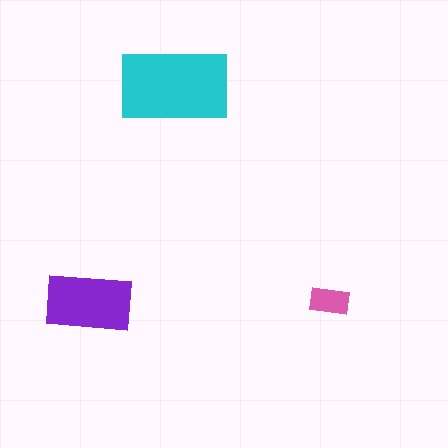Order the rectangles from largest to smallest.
the cyan one, the purple one, the pink one.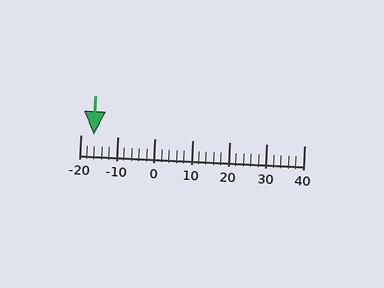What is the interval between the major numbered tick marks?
The major tick marks are spaced 10 units apart.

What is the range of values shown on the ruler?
The ruler shows values from -20 to 40.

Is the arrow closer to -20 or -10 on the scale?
The arrow is closer to -20.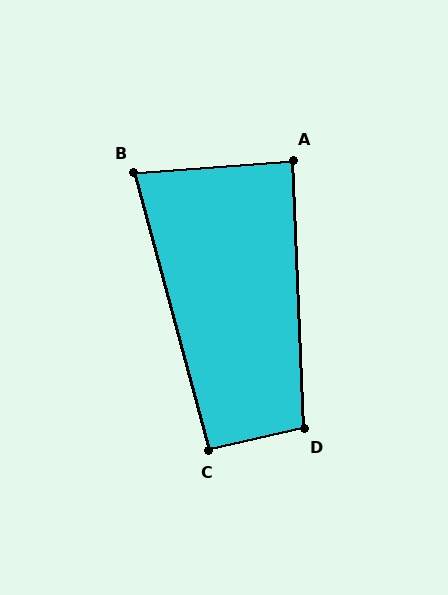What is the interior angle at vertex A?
Approximately 88 degrees (approximately right).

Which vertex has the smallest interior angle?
B, at approximately 79 degrees.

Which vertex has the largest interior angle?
D, at approximately 101 degrees.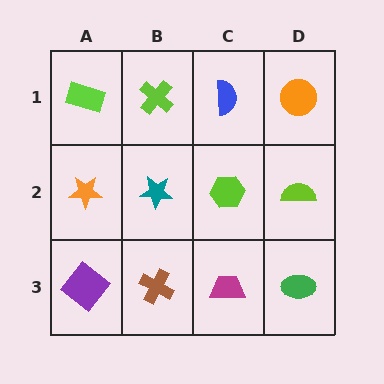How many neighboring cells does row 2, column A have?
3.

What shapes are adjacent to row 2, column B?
A lime cross (row 1, column B), a brown cross (row 3, column B), an orange star (row 2, column A), a lime hexagon (row 2, column C).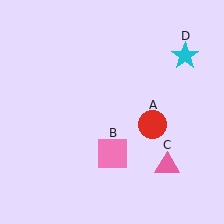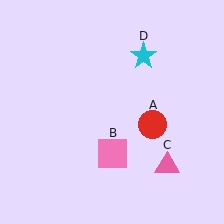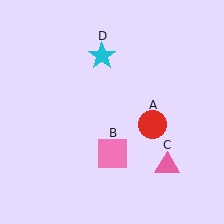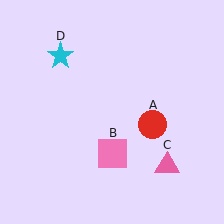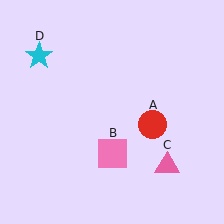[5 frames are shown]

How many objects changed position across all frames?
1 object changed position: cyan star (object D).